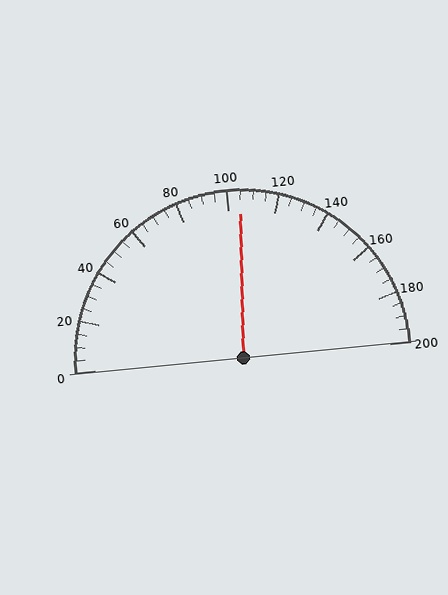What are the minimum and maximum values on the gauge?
The gauge ranges from 0 to 200.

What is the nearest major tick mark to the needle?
The nearest major tick mark is 100.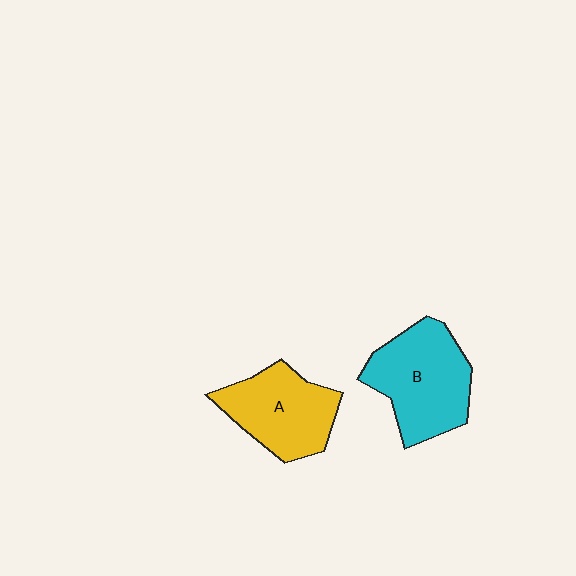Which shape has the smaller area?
Shape A (yellow).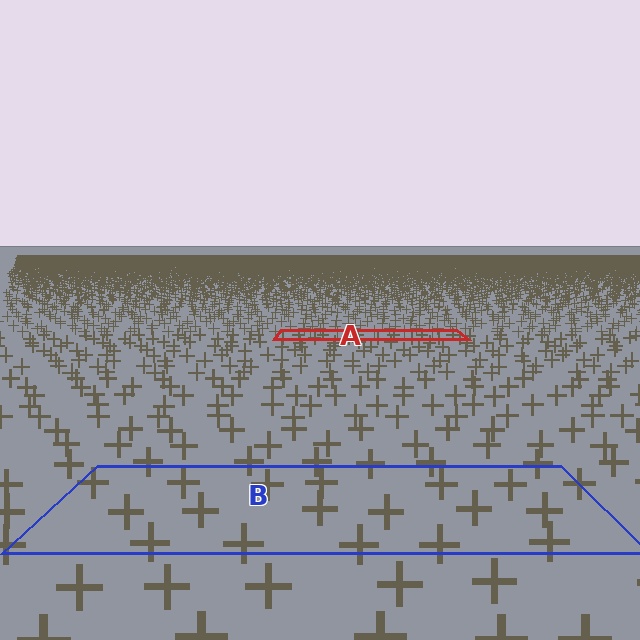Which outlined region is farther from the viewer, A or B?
Region A is farther from the viewer — the texture elements inside it appear smaller and more densely packed.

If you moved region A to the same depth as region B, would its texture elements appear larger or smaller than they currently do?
They would appear larger. At a closer depth, the same texture elements are projected at a bigger on-screen size.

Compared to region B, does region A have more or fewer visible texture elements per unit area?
Region A has more texture elements per unit area — they are packed more densely because it is farther away.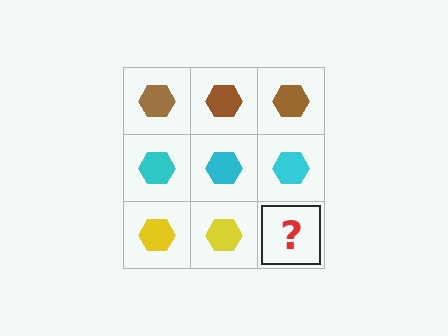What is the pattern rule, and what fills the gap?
The rule is that each row has a consistent color. The gap should be filled with a yellow hexagon.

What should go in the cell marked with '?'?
The missing cell should contain a yellow hexagon.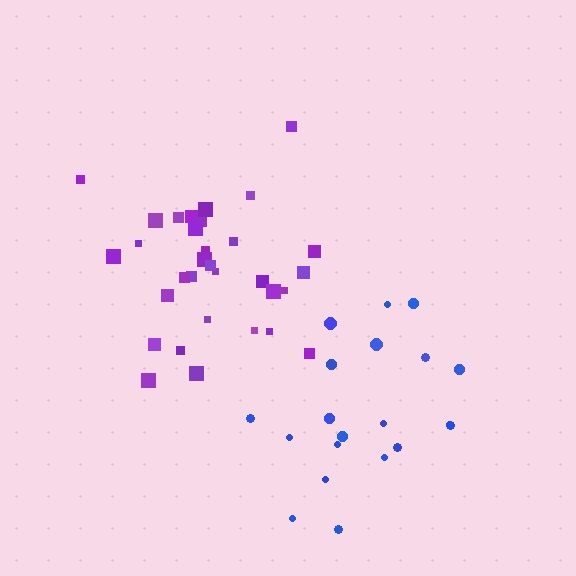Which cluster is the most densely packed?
Purple.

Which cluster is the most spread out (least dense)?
Blue.